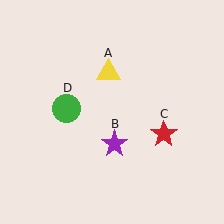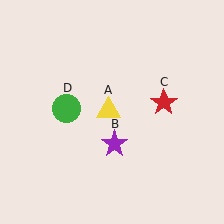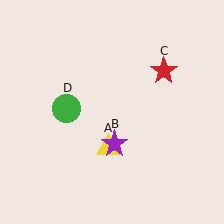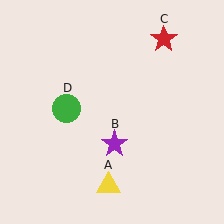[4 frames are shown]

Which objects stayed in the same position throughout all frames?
Purple star (object B) and green circle (object D) remained stationary.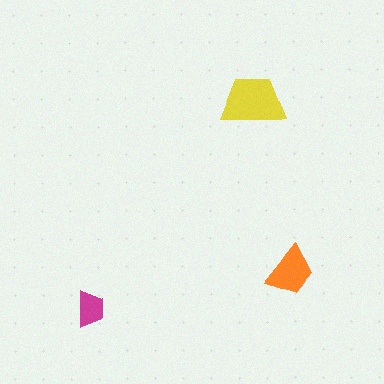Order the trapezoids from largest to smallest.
the yellow one, the orange one, the magenta one.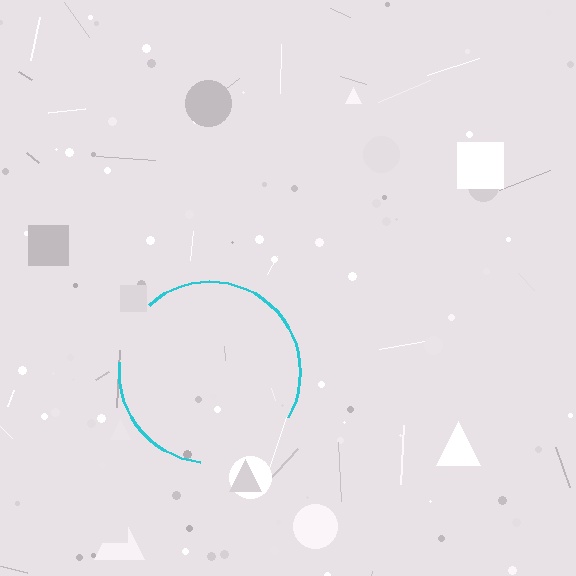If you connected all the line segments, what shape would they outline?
They would outline a circle.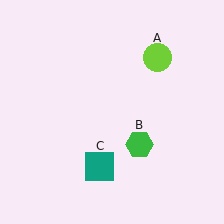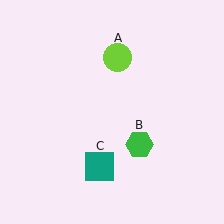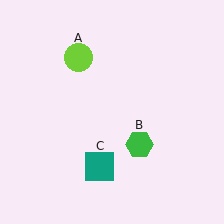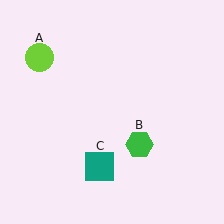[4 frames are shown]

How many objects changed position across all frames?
1 object changed position: lime circle (object A).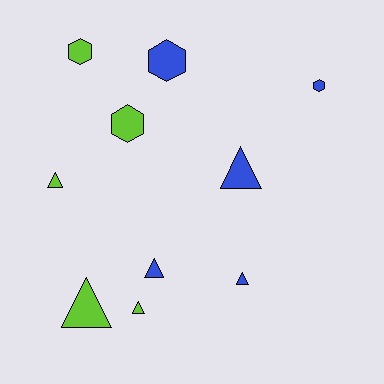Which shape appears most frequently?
Triangle, with 6 objects.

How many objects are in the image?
There are 10 objects.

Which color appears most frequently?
Lime, with 5 objects.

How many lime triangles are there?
There are 3 lime triangles.